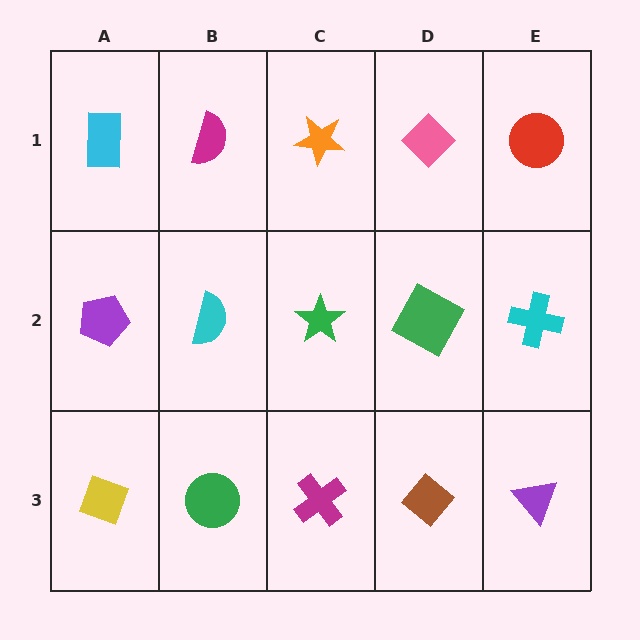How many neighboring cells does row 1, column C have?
3.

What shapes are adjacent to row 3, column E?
A cyan cross (row 2, column E), a brown diamond (row 3, column D).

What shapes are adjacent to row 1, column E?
A cyan cross (row 2, column E), a pink diamond (row 1, column D).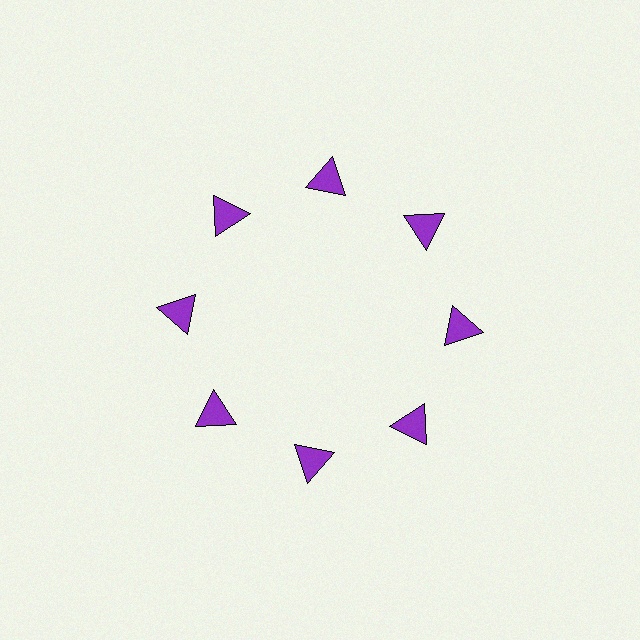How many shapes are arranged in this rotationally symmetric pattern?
There are 8 shapes, arranged in 8 groups of 1.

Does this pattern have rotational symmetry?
Yes, this pattern has 8-fold rotational symmetry. It looks the same after rotating 45 degrees around the center.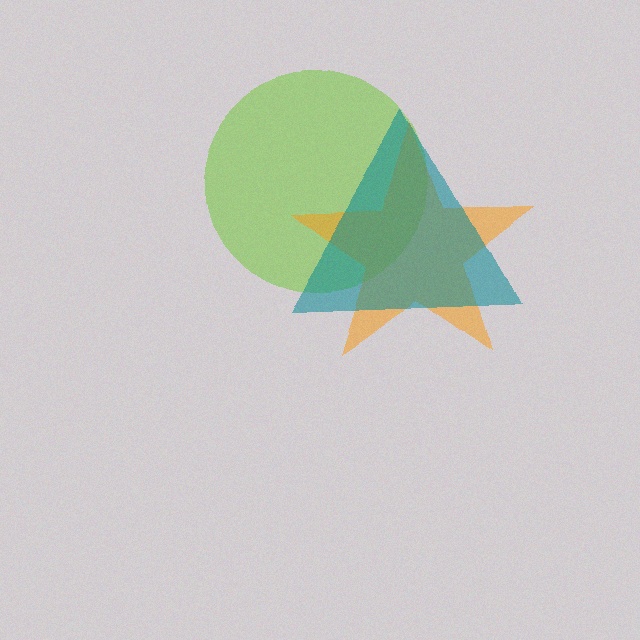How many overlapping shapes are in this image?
There are 3 overlapping shapes in the image.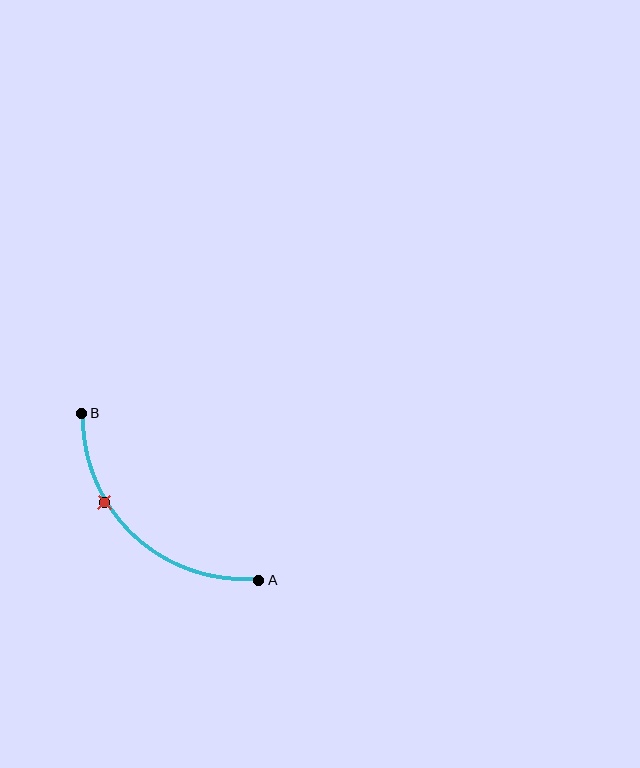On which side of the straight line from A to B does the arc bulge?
The arc bulges below and to the left of the straight line connecting A and B.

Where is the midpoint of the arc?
The arc midpoint is the point on the curve farthest from the straight line joining A and B. It sits below and to the left of that line.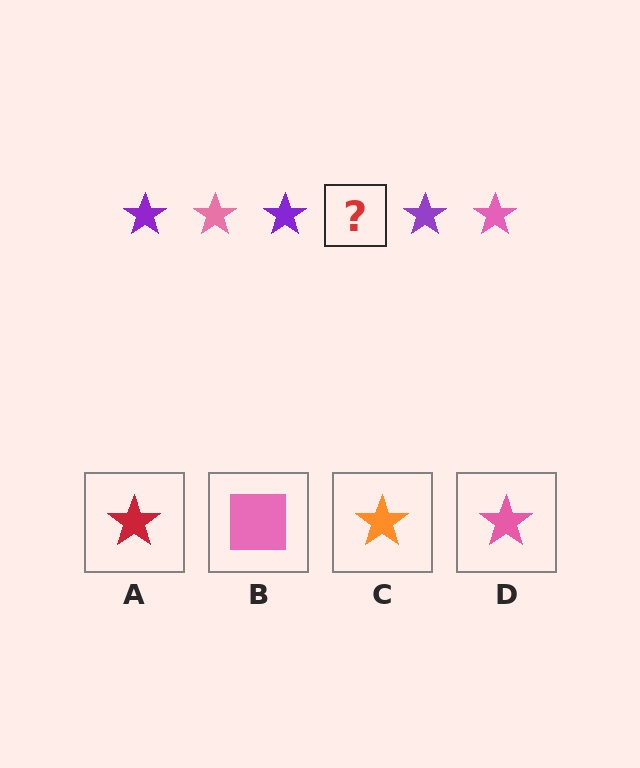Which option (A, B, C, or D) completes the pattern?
D.